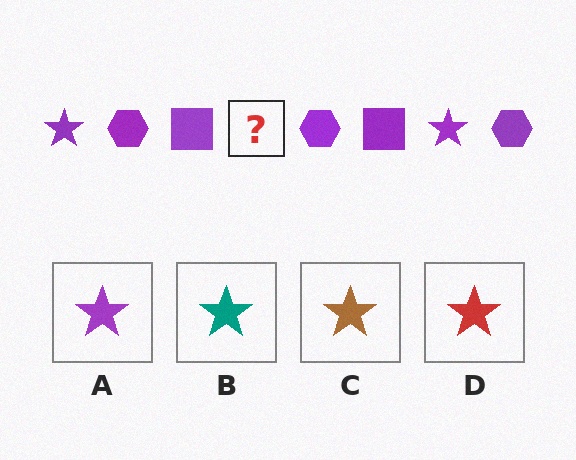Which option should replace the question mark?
Option A.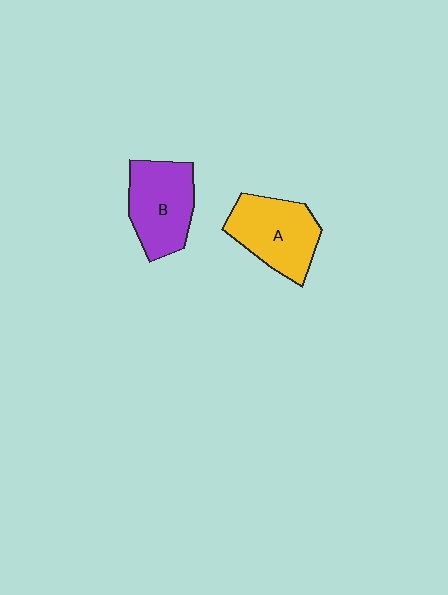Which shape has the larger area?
Shape A (yellow).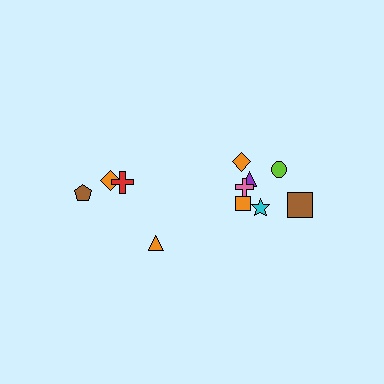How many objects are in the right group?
There are 7 objects.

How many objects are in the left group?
There are 4 objects.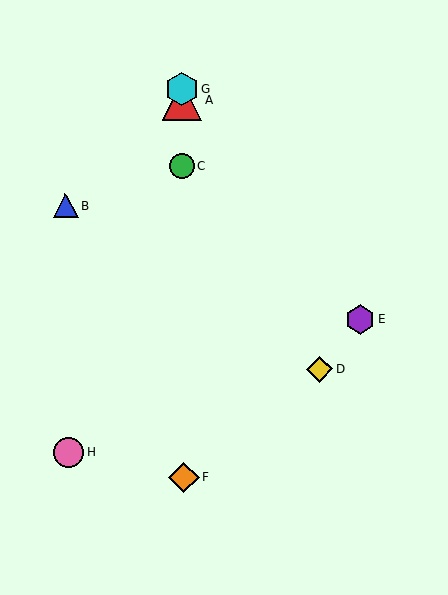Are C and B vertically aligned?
No, C is at x≈182 and B is at x≈66.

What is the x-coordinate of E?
Object E is at x≈360.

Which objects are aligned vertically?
Objects A, C, F, G are aligned vertically.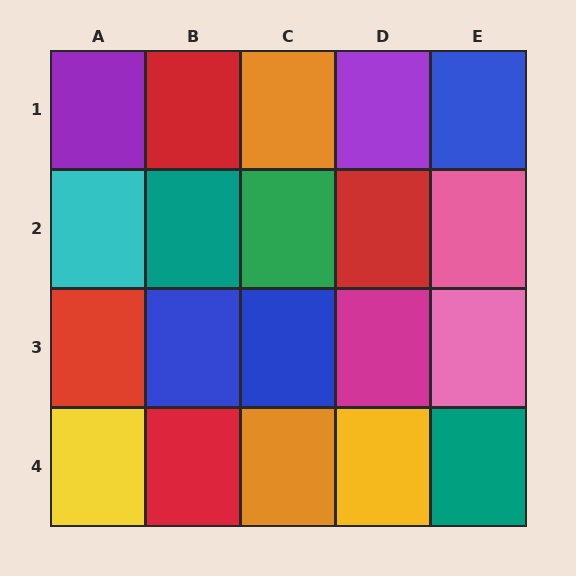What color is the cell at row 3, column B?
Blue.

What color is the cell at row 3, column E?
Pink.